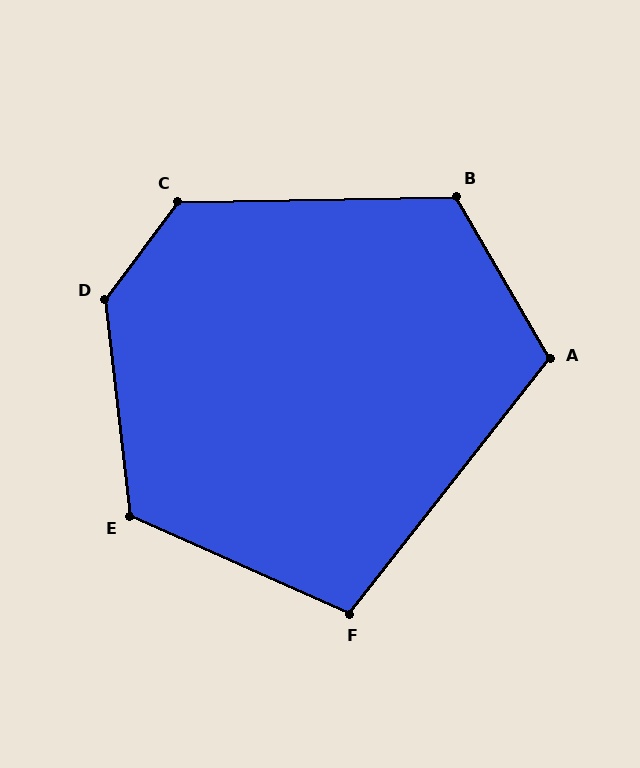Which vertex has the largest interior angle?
D, at approximately 136 degrees.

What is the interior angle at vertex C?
Approximately 128 degrees (obtuse).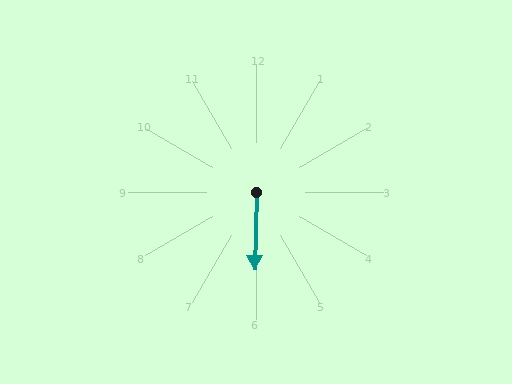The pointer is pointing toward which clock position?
Roughly 6 o'clock.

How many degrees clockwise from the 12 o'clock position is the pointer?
Approximately 181 degrees.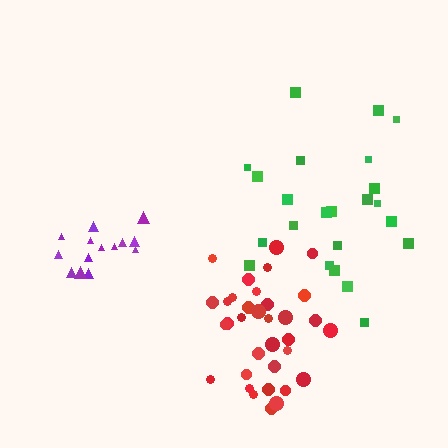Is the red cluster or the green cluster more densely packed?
Red.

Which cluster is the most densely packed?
Purple.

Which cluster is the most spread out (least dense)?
Green.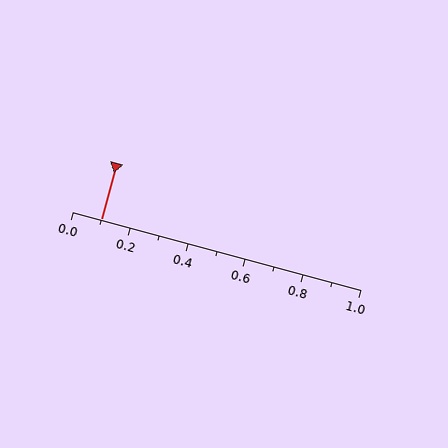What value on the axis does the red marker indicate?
The marker indicates approximately 0.1.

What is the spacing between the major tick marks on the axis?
The major ticks are spaced 0.2 apart.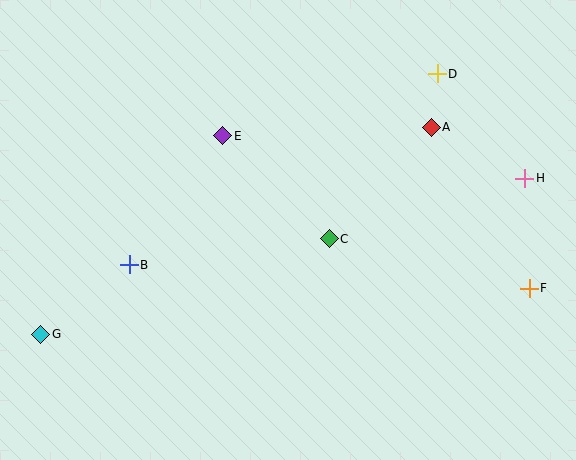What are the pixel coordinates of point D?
Point D is at (437, 74).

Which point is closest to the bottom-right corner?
Point F is closest to the bottom-right corner.